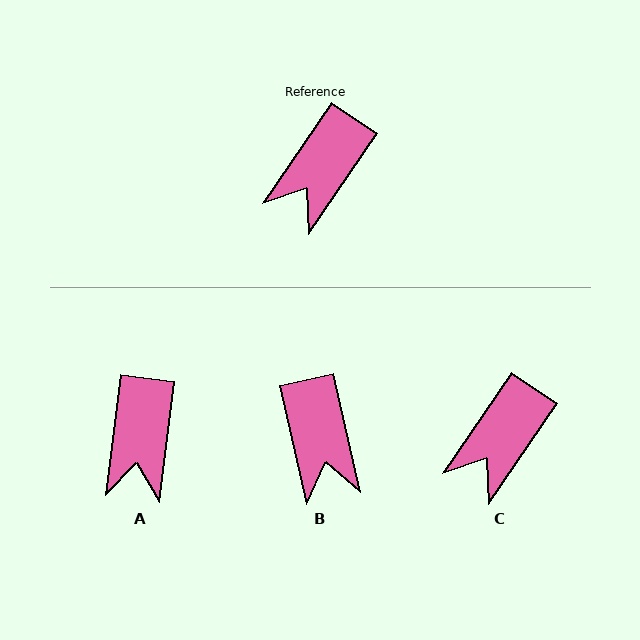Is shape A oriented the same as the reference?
No, it is off by about 27 degrees.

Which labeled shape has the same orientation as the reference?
C.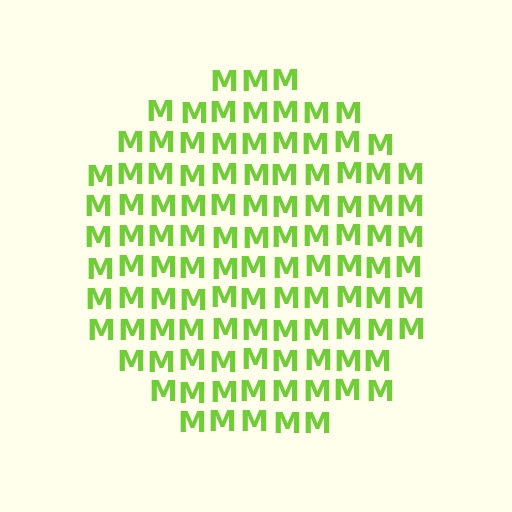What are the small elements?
The small elements are letter M's.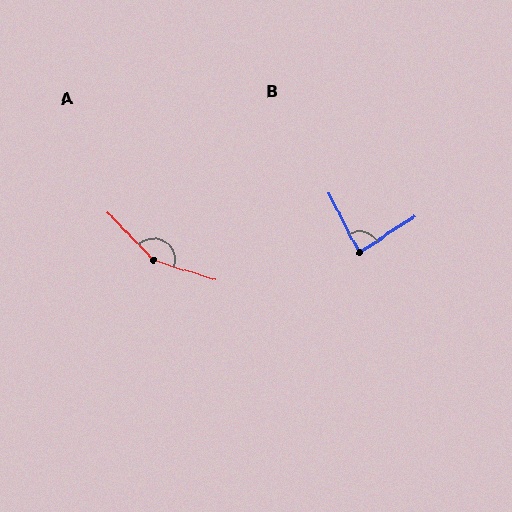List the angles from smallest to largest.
B (84°), A (151°).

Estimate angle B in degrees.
Approximately 84 degrees.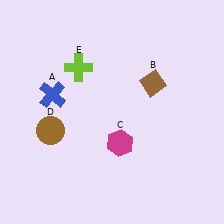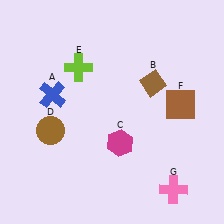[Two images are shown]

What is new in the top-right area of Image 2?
A brown square (F) was added in the top-right area of Image 2.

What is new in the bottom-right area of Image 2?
A pink cross (G) was added in the bottom-right area of Image 2.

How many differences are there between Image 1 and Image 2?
There are 2 differences between the two images.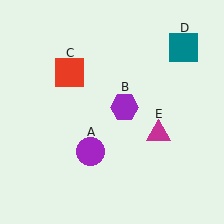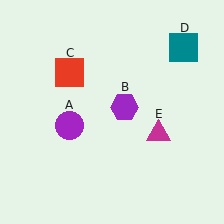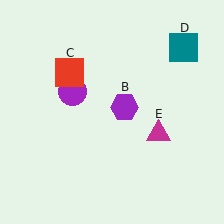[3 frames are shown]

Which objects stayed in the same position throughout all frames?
Purple hexagon (object B) and red square (object C) and teal square (object D) and magenta triangle (object E) remained stationary.